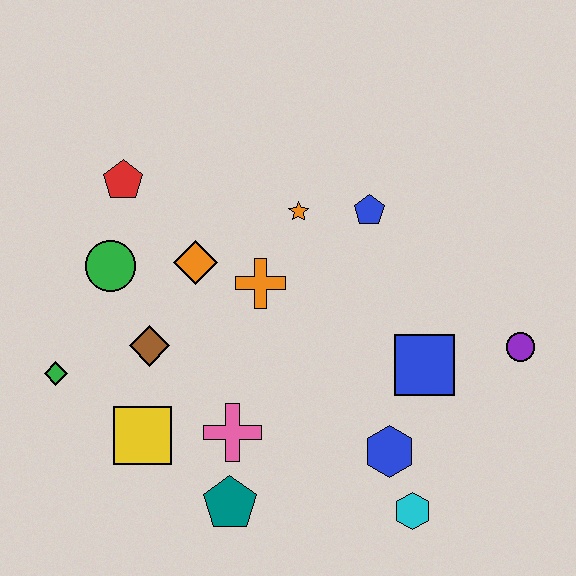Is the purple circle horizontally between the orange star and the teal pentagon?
No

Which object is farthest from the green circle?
The purple circle is farthest from the green circle.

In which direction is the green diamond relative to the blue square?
The green diamond is to the left of the blue square.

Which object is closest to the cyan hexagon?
The blue hexagon is closest to the cyan hexagon.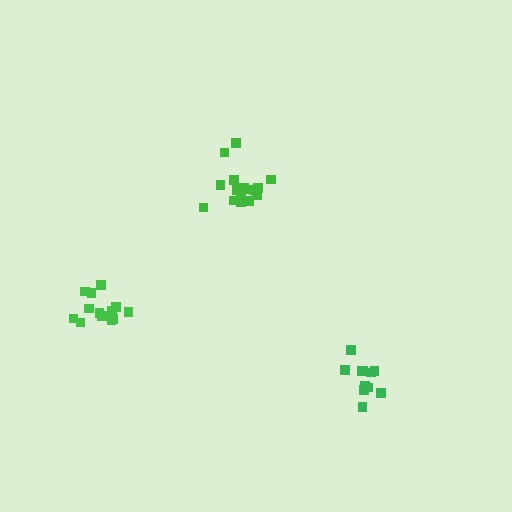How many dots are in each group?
Group 1: 16 dots, Group 2: 11 dots, Group 3: 13 dots (40 total).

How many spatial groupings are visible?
There are 3 spatial groupings.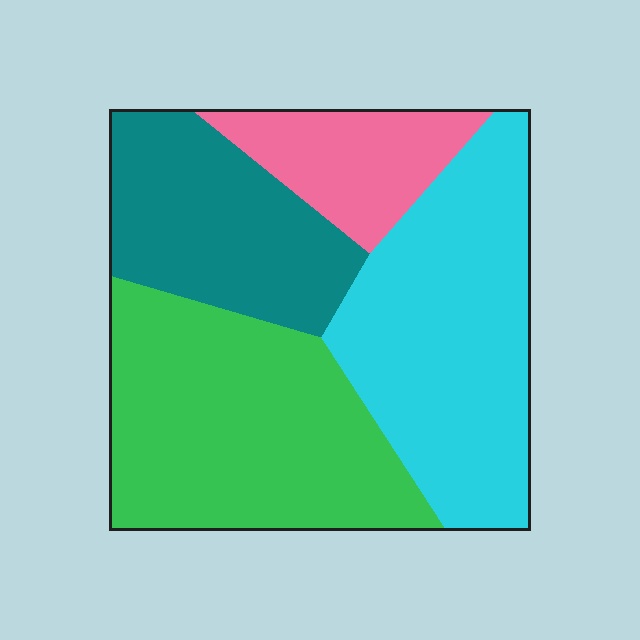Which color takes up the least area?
Pink, at roughly 10%.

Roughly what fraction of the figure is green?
Green takes up between a quarter and a half of the figure.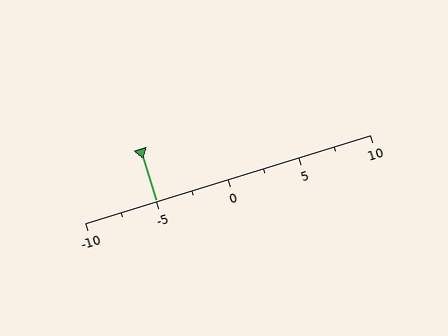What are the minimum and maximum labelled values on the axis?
The axis runs from -10 to 10.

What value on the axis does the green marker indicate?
The marker indicates approximately -5.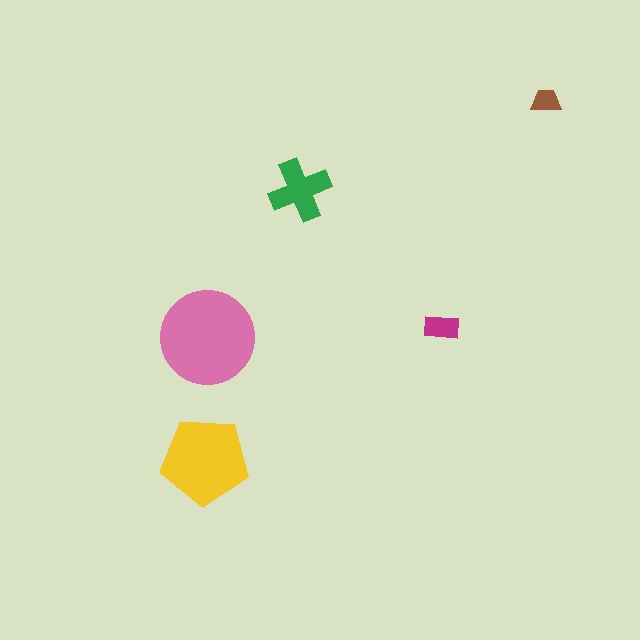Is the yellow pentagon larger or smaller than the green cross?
Larger.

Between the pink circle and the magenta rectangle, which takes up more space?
The pink circle.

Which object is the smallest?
The brown trapezoid.